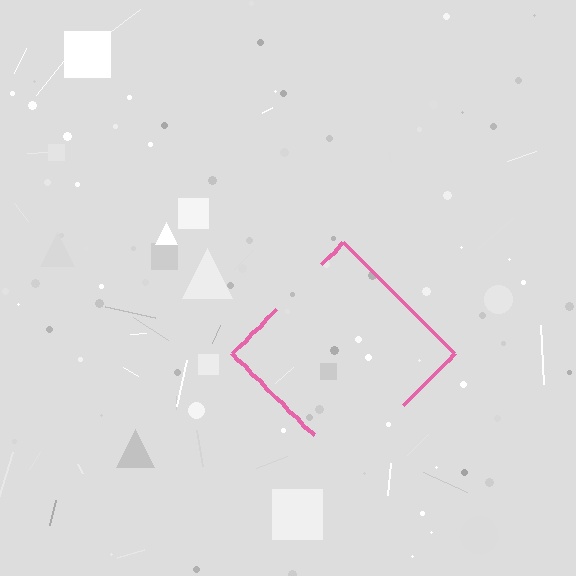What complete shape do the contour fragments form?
The contour fragments form a diamond.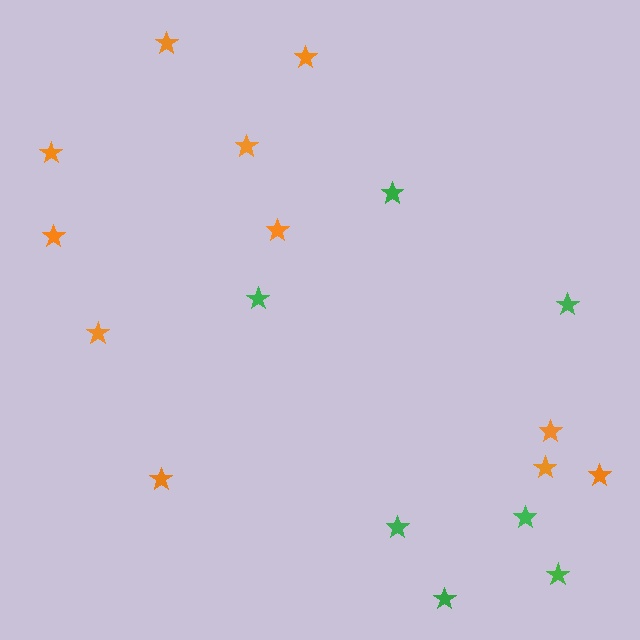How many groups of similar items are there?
There are 2 groups: one group of orange stars (11) and one group of green stars (7).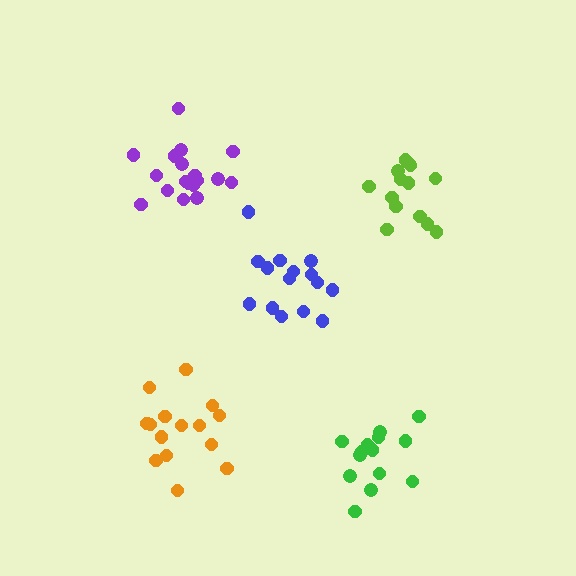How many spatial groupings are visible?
There are 5 spatial groupings.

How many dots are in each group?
Group 1: 15 dots, Group 2: 14 dots, Group 3: 15 dots, Group 4: 18 dots, Group 5: 14 dots (76 total).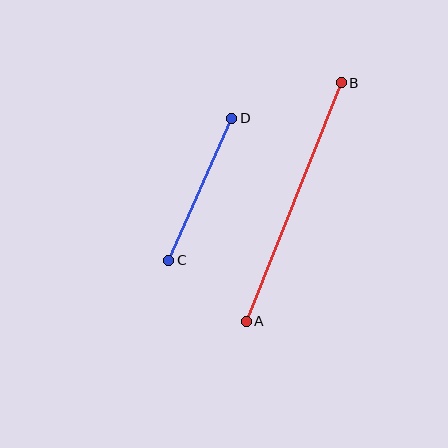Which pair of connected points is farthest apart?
Points A and B are farthest apart.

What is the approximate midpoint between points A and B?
The midpoint is at approximately (294, 202) pixels.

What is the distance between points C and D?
The distance is approximately 155 pixels.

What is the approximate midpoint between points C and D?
The midpoint is at approximately (200, 189) pixels.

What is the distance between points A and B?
The distance is approximately 257 pixels.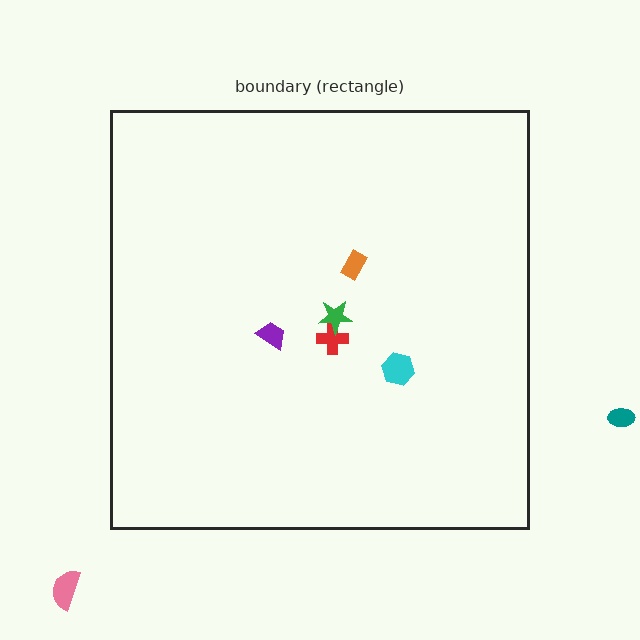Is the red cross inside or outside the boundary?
Inside.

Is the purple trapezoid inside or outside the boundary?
Inside.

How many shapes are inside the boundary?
5 inside, 2 outside.